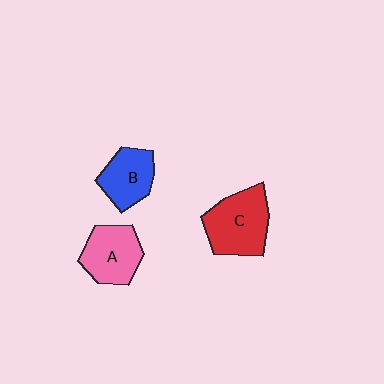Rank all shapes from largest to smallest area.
From largest to smallest: C (red), A (pink), B (blue).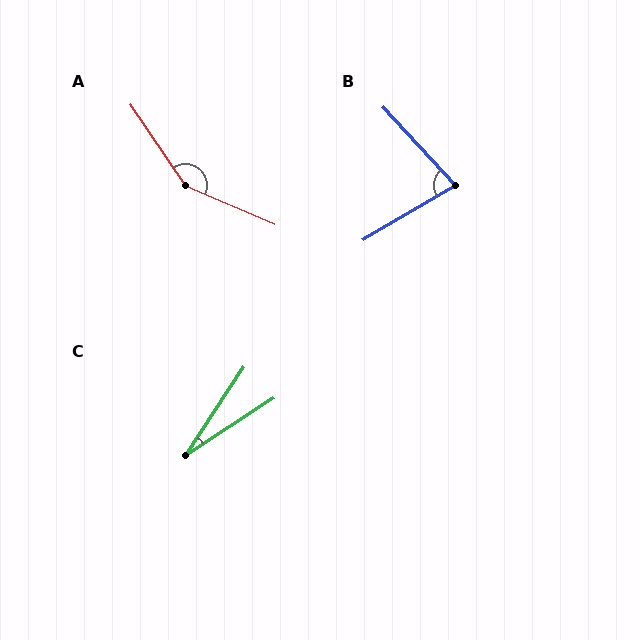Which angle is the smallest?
C, at approximately 23 degrees.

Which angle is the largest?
A, at approximately 148 degrees.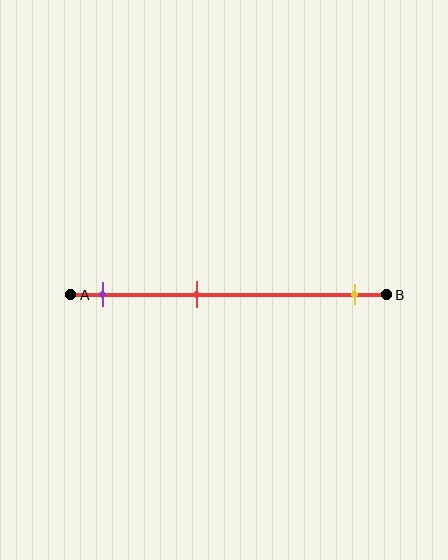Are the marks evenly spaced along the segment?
No, the marks are not evenly spaced.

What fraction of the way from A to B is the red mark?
The red mark is approximately 40% (0.4) of the way from A to B.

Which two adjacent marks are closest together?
The purple and red marks are the closest adjacent pair.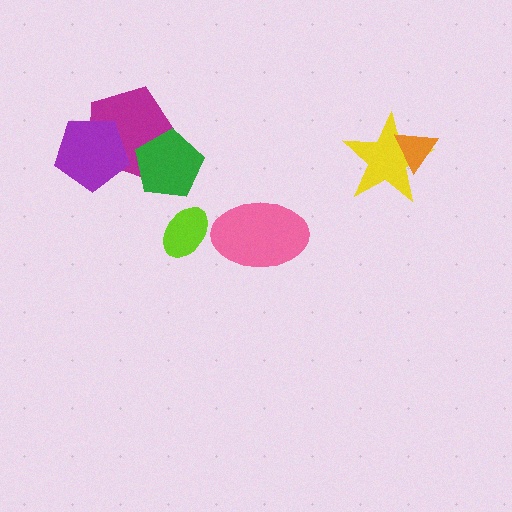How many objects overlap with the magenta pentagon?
2 objects overlap with the magenta pentagon.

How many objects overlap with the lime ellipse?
0 objects overlap with the lime ellipse.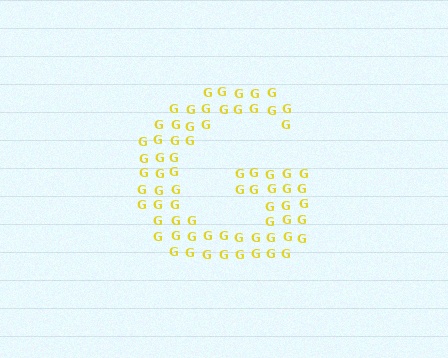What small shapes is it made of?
It is made of small letter G's.